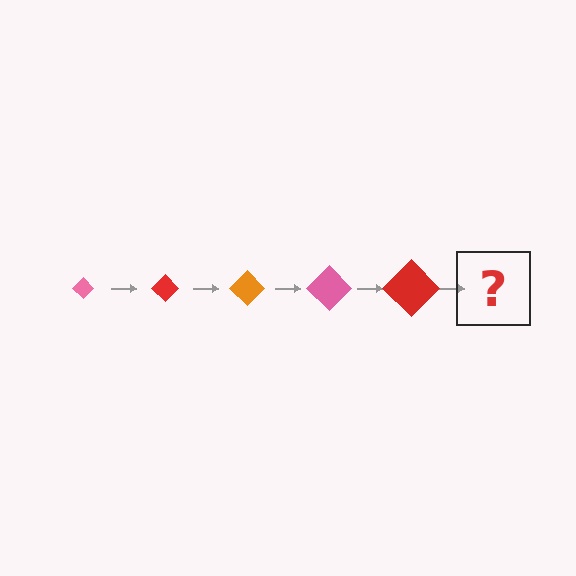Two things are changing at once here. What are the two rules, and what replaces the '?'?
The two rules are that the diamond grows larger each step and the color cycles through pink, red, and orange. The '?' should be an orange diamond, larger than the previous one.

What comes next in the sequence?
The next element should be an orange diamond, larger than the previous one.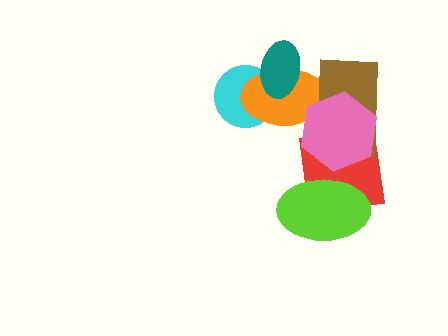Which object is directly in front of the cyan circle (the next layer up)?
The orange ellipse is directly in front of the cyan circle.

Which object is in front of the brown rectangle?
The pink hexagon is in front of the brown rectangle.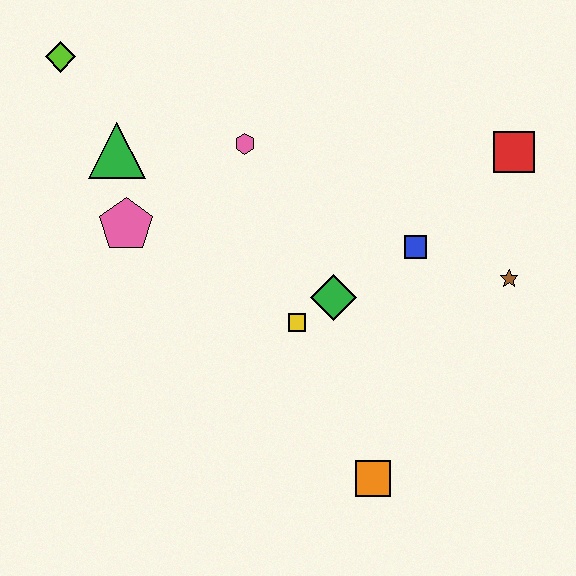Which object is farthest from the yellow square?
The lime diamond is farthest from the yellow square.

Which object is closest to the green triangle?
The pink pentagon is closest to the green triangle.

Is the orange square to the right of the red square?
No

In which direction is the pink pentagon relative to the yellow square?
The pink pentagon is to the left of the yellow square.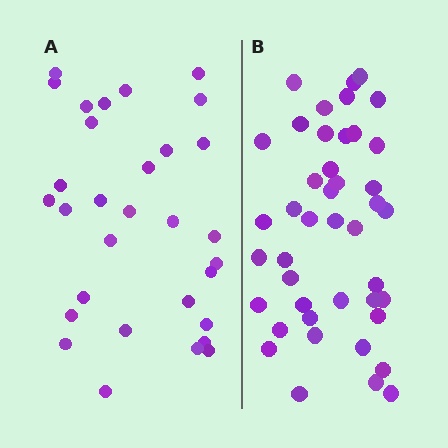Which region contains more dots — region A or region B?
Region B (the right region) has more dots.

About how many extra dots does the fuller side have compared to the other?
Region B has roughly 12 or so more dots than region A.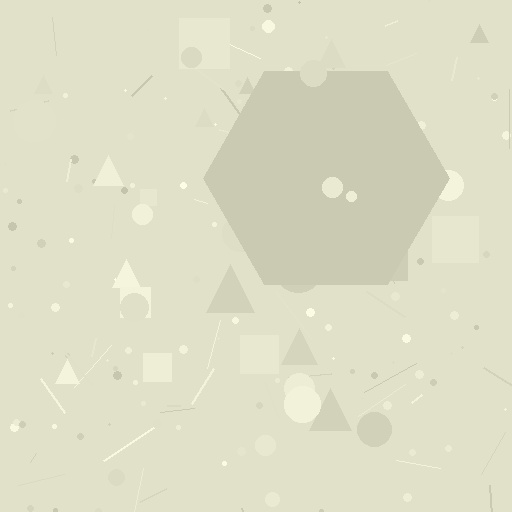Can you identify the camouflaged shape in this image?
The camouflaged shape is a hexagon.